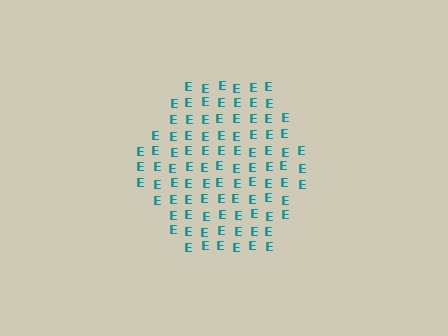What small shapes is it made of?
It is made of small letter E's.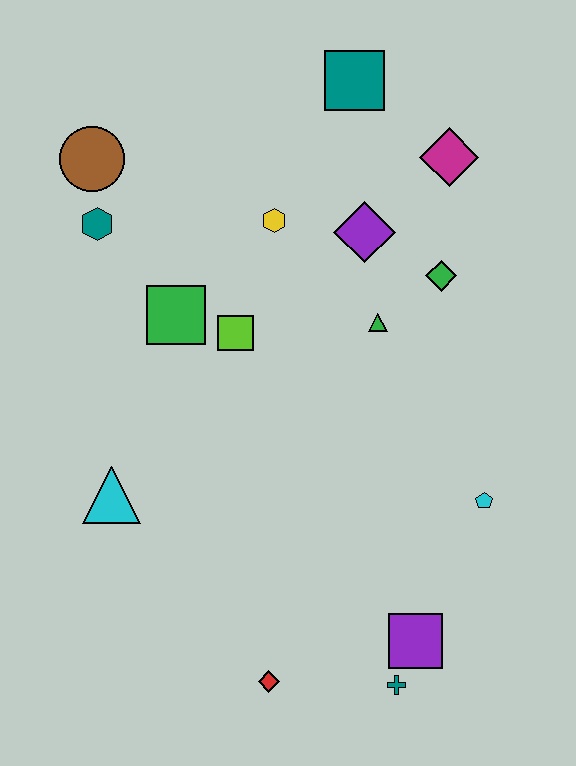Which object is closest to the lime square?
The green square is closest to the lime square.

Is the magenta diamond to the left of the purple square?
No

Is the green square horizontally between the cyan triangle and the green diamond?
Yes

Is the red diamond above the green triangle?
No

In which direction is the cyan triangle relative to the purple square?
The cyan triangle is to the left of the purple square.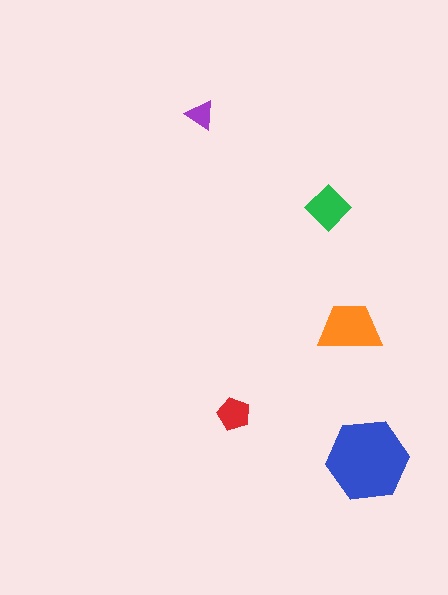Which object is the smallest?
The purple triangle.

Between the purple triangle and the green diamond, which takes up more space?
The green diamond.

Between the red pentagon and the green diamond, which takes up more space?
The green diamond.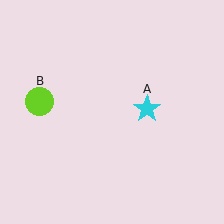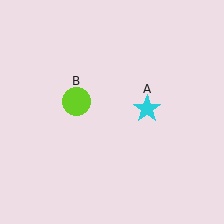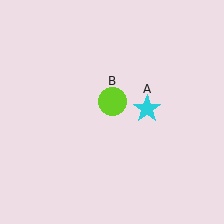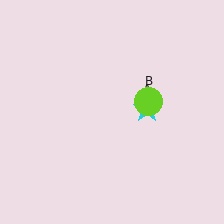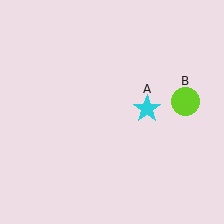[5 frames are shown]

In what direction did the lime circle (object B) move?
The lime circle (object B) moved right.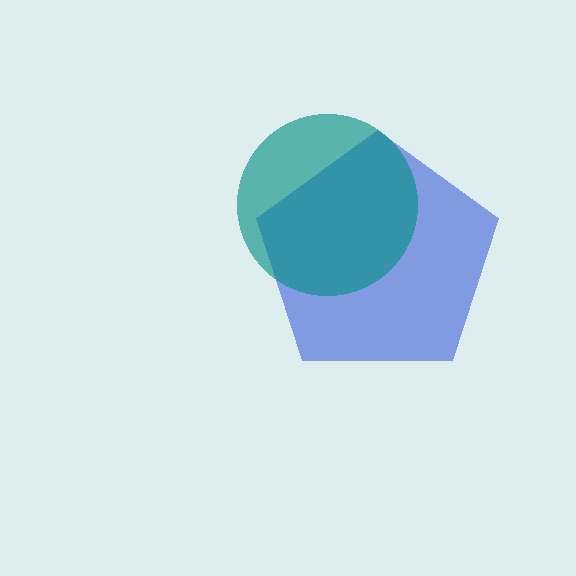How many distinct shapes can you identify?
There are 2 distinct shapes: a blue pentagon, a teal circle.